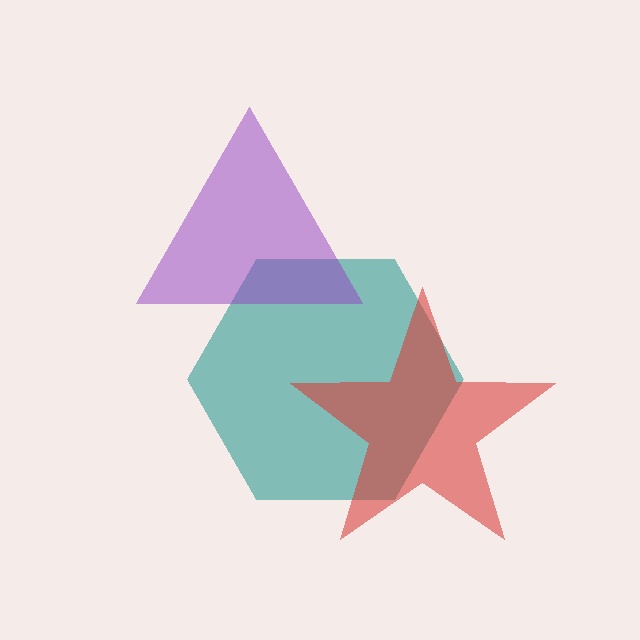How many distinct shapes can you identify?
There are 3 distinct shapes: a teal hexagon, a purple triangle, a red star.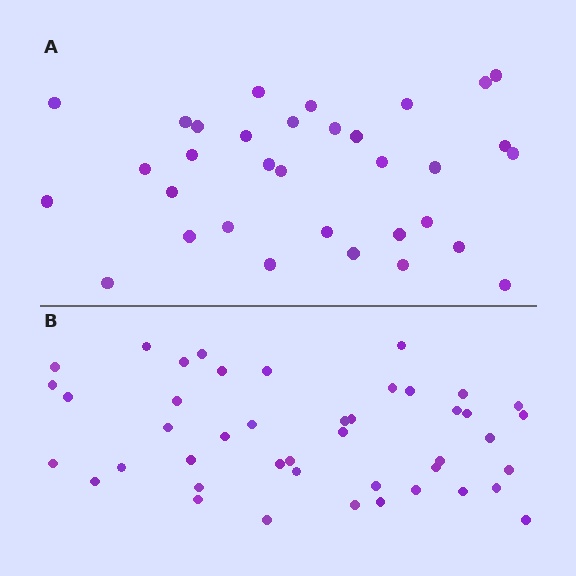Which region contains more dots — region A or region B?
Region B (the bottom region) has more dots.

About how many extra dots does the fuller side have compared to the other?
Region B has roughly 12 or so more dots than region A.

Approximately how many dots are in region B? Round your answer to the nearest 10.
About 40 dots. (The exact count is 44, which rounds to 40.)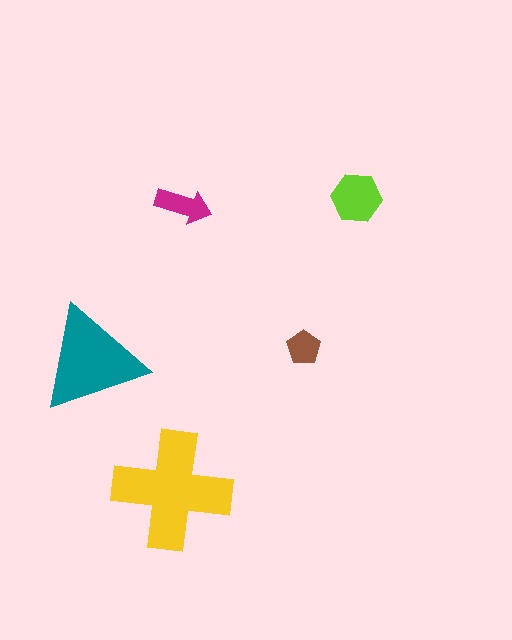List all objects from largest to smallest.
The yellow cross, the teal triangle, the lime hexagon, the magenta arrow, the brown pentagon.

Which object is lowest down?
The yellow cross is bottommost.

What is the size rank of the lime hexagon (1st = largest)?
3rd.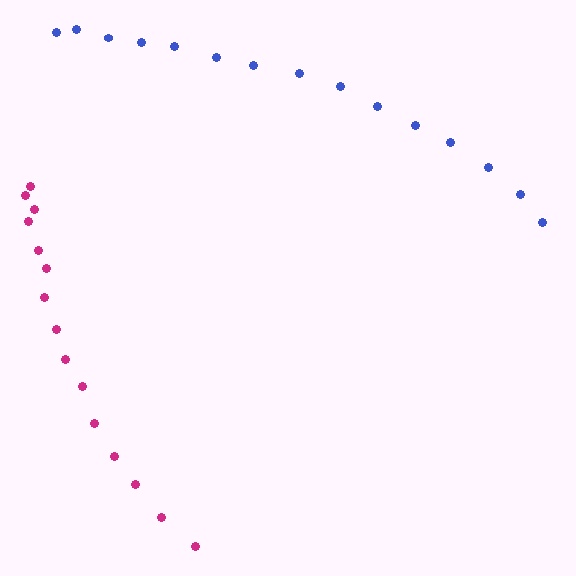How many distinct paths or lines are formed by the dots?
There are 2 distinct paths.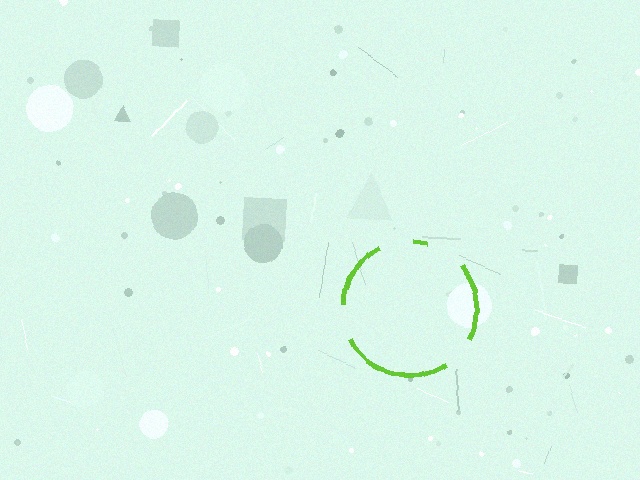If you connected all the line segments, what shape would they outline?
They would outline a circle.